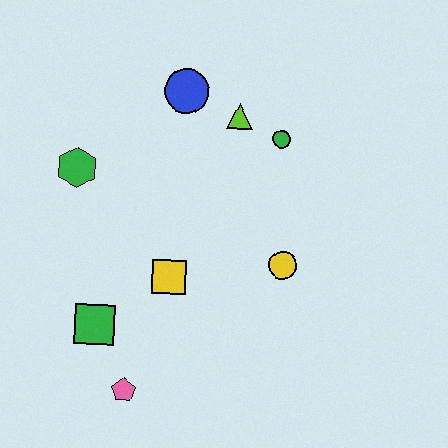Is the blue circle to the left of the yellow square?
No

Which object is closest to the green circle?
The lime triangle is closest to the green circle.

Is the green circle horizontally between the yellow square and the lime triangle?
No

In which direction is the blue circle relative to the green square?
The blue circle is above the green square.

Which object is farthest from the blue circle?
The pink pentagon is farthest from the blue circle.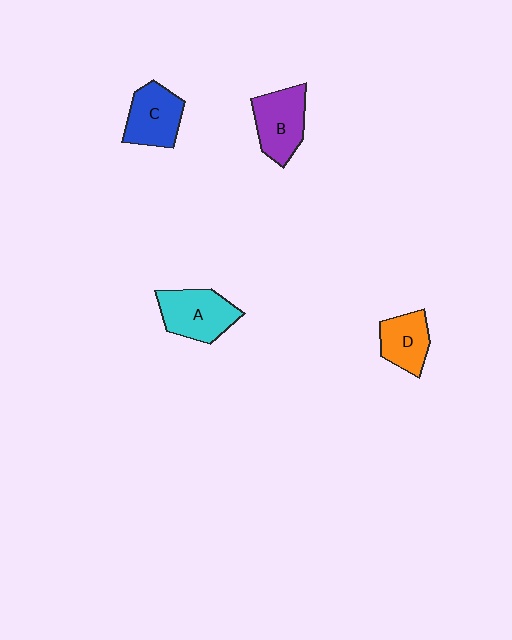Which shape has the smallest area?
Shape D (orange).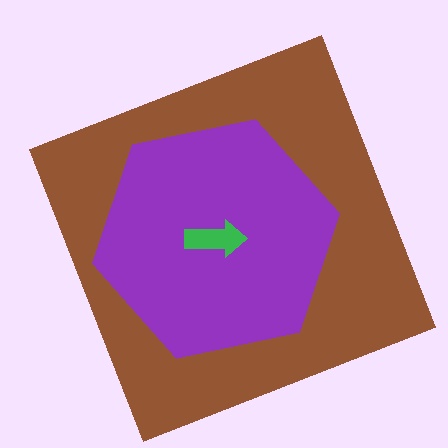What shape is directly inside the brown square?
The purple hexagon.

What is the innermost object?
The green arrow.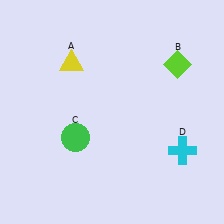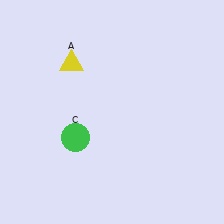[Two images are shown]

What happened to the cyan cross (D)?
The cyan cross (D) was removed in Image 2. It was in the bottom-right area of Image 1.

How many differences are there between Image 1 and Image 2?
There are 2 differences between the two images.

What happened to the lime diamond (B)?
The lime diamond (B) was removed in Image 2. It was in the top-right area of Image 1.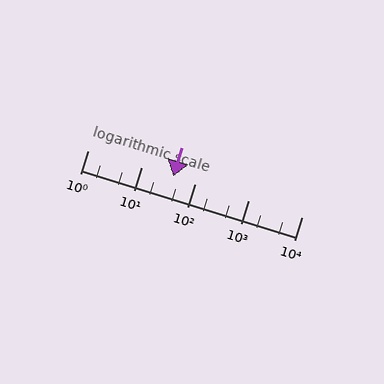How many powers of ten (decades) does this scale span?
The scale spans 4 decades, from 1 to 10000.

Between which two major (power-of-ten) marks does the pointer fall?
The pointer is between 10 and 100.